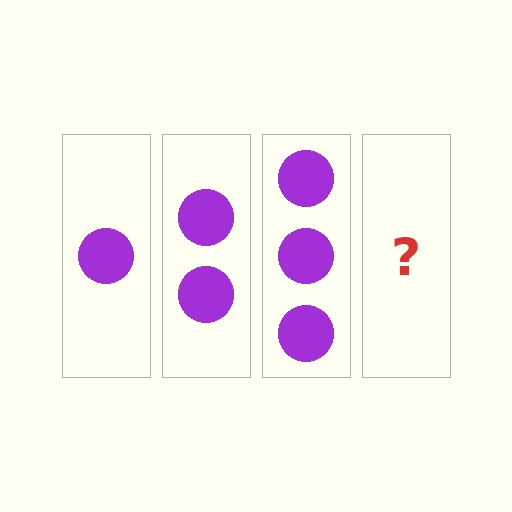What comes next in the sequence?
The next element should be 4 circles.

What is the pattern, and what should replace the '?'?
The pattern is that each step adds one more circle. The '?' should be 4 circles.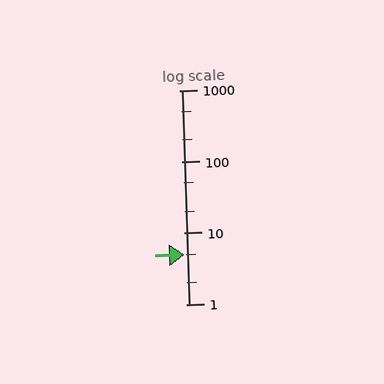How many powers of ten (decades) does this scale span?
The scale spans 3 decades, from 1 to 1000.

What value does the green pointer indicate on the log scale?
The pointer indicates approximately 5.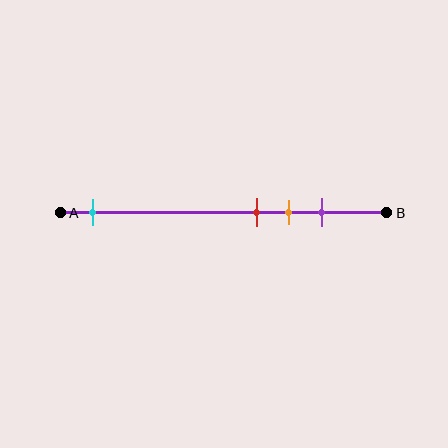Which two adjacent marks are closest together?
The red and orange marks are the closest adjacent pair.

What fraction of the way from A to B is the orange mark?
The orange mark is approximately 70% (0.7) of the way from A to B.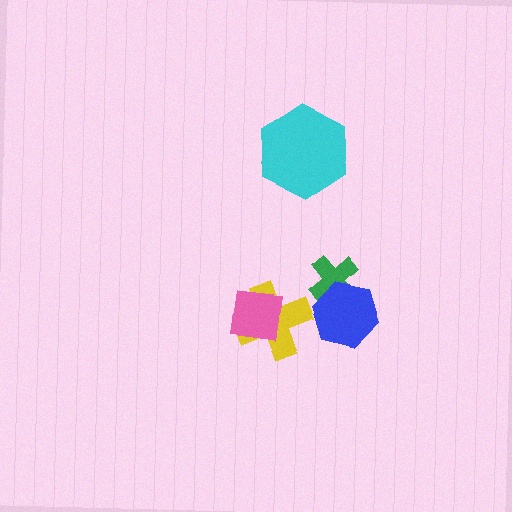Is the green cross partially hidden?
Yes, it is partially covered by another shape.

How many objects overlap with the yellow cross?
1 object overlaps with the yellow cross.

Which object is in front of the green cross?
The blue hexagon is in front of the green cross.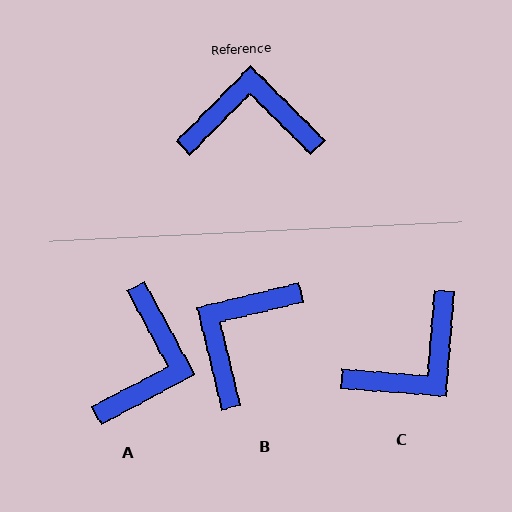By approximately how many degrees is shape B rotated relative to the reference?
Approximately 58 degrees counter-clockwise.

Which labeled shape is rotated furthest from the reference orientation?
C, about 140 degrees away.